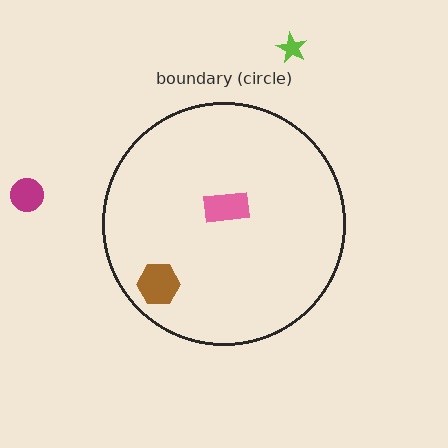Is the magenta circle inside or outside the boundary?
Outside.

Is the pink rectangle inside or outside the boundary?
Inside.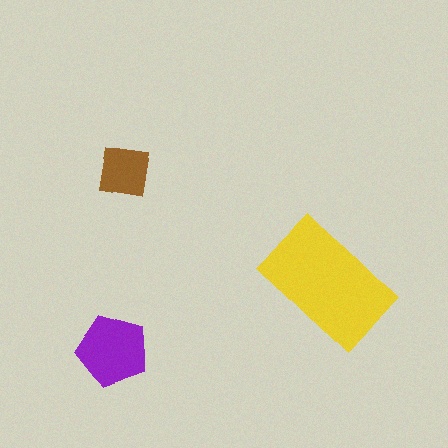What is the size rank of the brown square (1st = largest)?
3rd.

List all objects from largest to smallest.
The yellow rectangle, the purple pentagon, the brown square.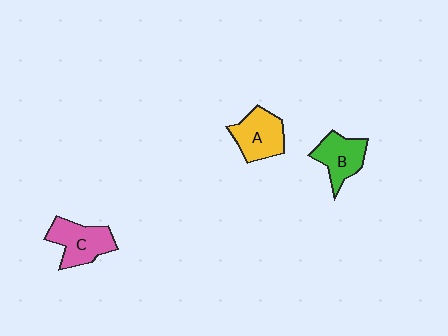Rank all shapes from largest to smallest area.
From largest to smallest: C (pink), A (yellow), B (green).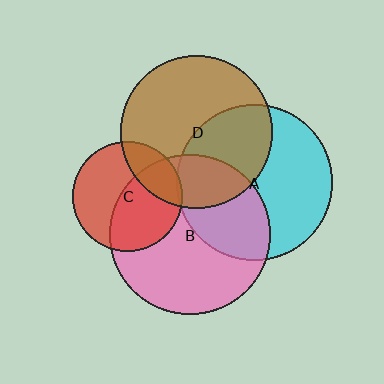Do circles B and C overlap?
Yes.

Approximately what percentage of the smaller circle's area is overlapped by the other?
Approximately 50%.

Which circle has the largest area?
Circle B (pink).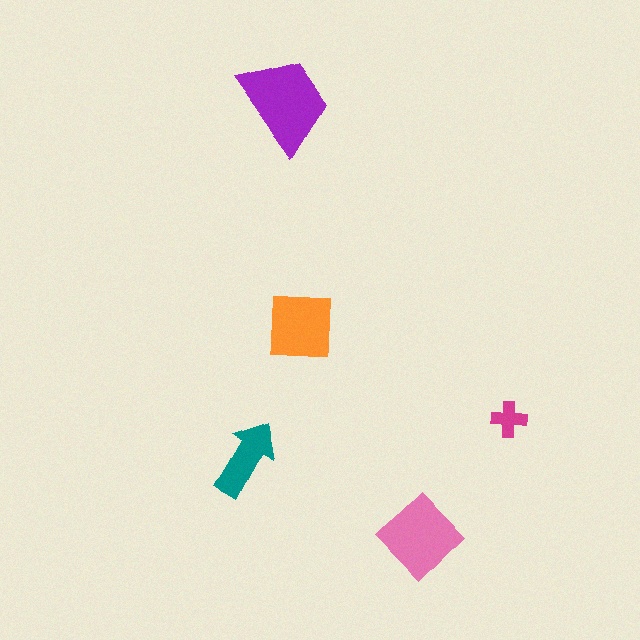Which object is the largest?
The purple trapezoid.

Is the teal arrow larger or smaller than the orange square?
Smaller.